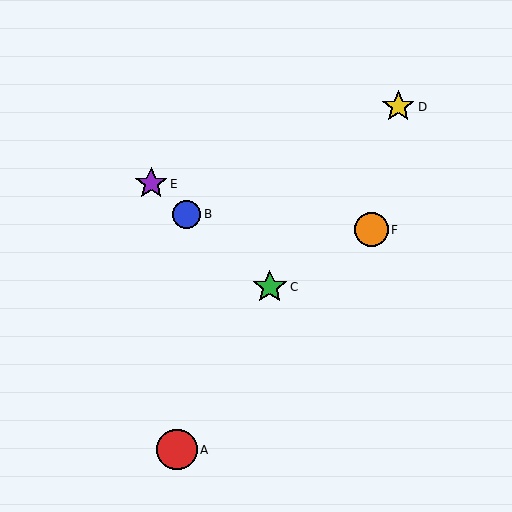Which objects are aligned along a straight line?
Objects B, C, E are aligned along a straight line.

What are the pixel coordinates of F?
Object F is at (372, 230).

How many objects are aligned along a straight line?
3 objects (B, C, E) are aligned along a straight line.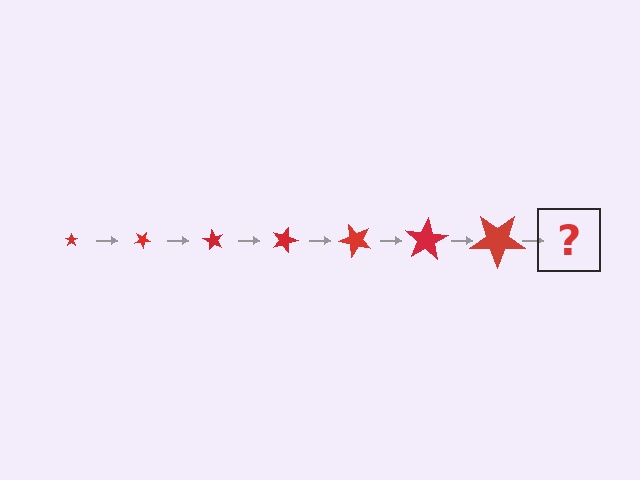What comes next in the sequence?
The next element should be a star, larger than the previous one and rotated 210 degrees from the start.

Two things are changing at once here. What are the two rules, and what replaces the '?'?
The two rules are that the star grows larger each step and it rotates 30 degrees each step. The '?' should be a star, larger than the previous one and rotated 210 degrees from the start.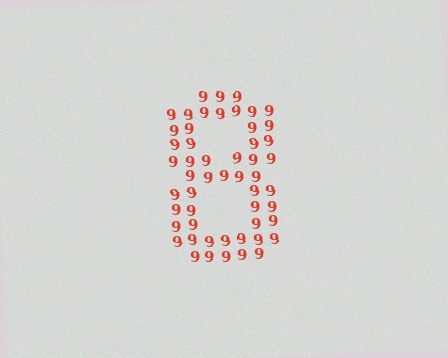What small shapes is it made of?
It is made of small digit 9's.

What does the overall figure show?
The overall figure shows the digit 8.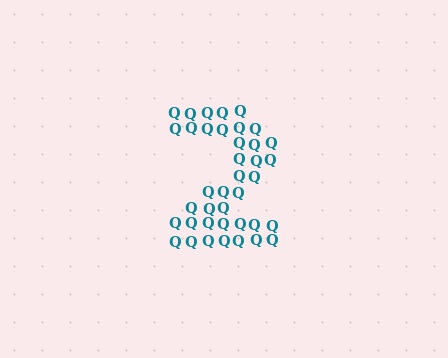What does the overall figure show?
The overall figure shows the digit 2.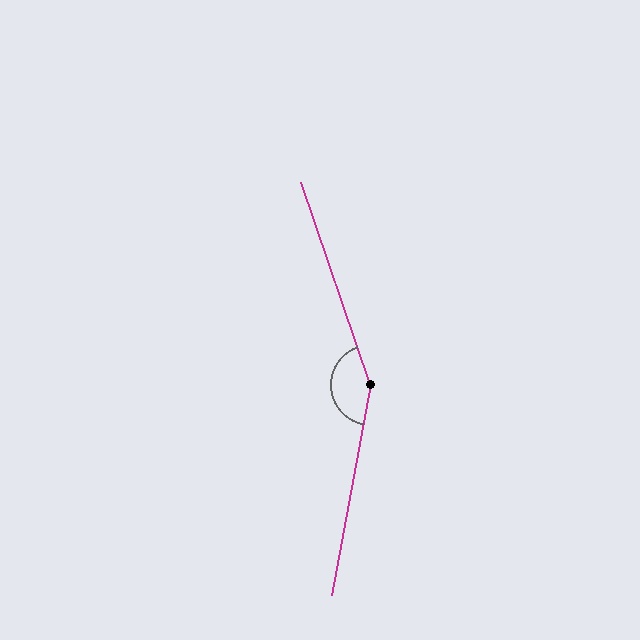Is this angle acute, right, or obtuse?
It is obtuse.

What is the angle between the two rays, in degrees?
Approximately 150 degrees.